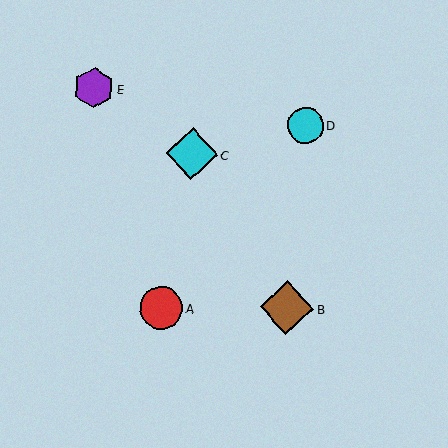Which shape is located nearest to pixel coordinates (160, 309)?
The red circle (labeled A) at (161, 308) is nearest to that location.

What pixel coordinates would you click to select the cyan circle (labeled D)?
Click at (305, 125) to select the cyan circle D.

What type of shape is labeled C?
Shape C is a cyan diamond.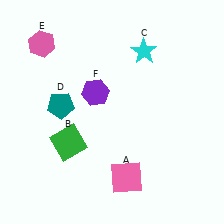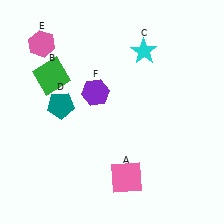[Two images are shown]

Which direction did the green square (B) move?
The green square (B) moved up.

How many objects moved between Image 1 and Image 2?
1 object moved between the two images.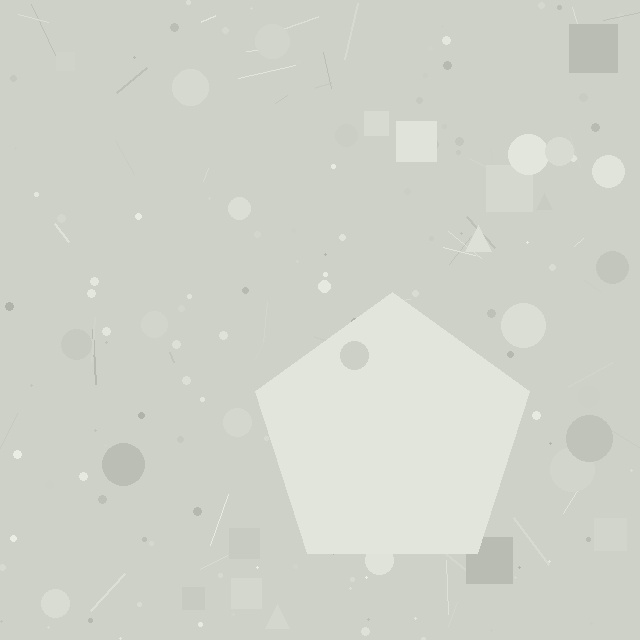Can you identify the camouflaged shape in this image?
The camouflaged shape is a pentagon.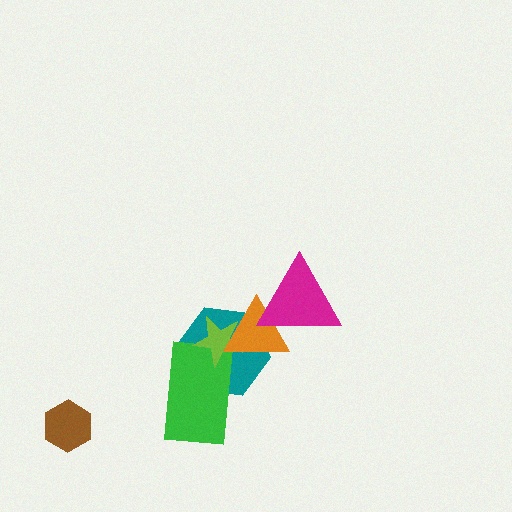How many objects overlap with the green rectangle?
2 objects overlap with the green rectangle.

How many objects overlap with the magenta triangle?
1 object overlaps with the magenta triangle.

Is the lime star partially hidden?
Yes, it is partially covered by another shape.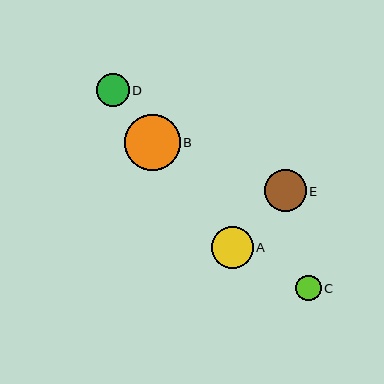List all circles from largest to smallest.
From largest to smallest: B, A, E, D, C.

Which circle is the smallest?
Circle C is the smallest with a size of approximately 25 pixels.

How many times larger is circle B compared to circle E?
Circle B is approximately 1.4 times the size of circle E.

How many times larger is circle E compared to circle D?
Circle E is approximately 1.3 times the size of circle D.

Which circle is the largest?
Circle B is the largest with a size of approximately 56 pixels.